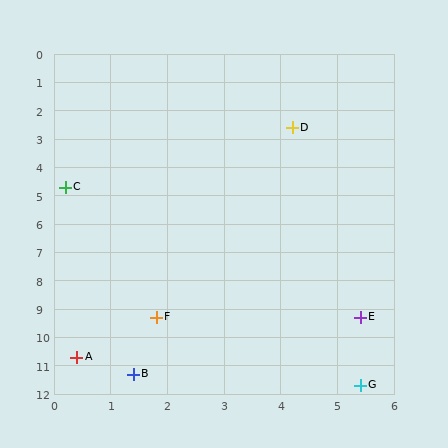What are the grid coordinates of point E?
Point E is at approximately (5.4, 9.3).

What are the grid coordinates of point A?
Point A is at approximately (0.4, 10.7).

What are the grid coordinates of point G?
Point G is at approximately (5.4, 11.7).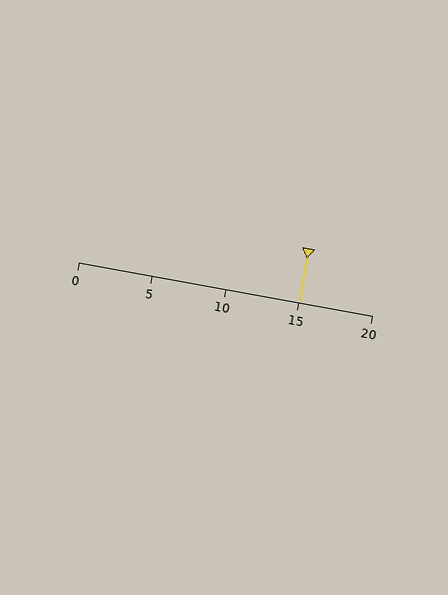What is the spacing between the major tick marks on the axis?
The major ticks are spaced 5 apart.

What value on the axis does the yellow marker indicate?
The marker indicates approximately 15.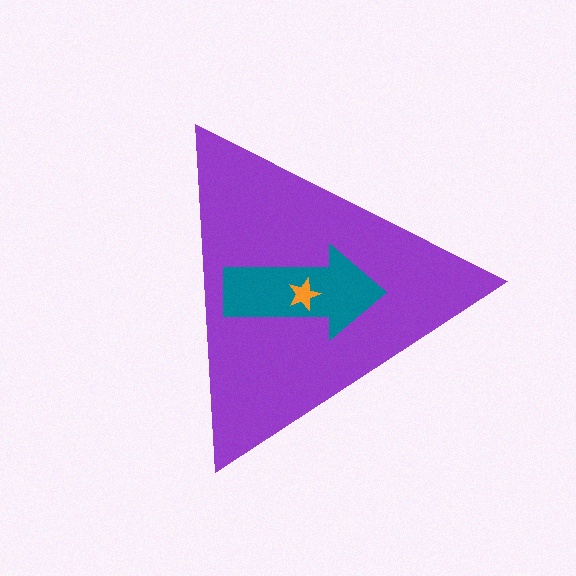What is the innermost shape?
The orange star.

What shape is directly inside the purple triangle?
The teal arrow.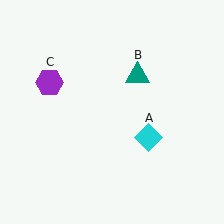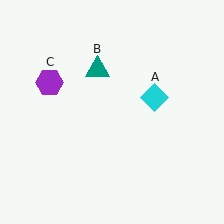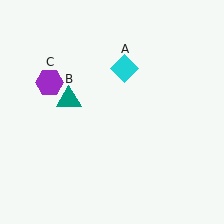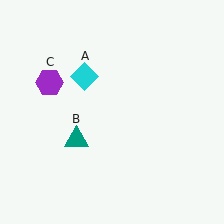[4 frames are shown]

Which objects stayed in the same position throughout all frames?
Purple hexagon (object C) remained stationary.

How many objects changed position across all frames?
2 objects changed position: cyan diamond (object A), teal triangle (object B).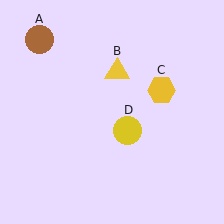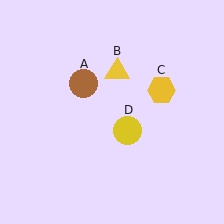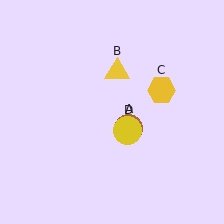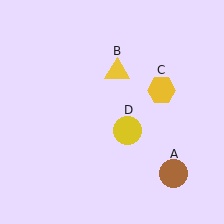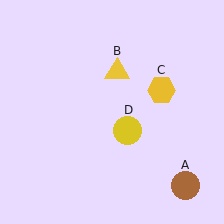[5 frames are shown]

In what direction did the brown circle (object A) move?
The brown circle (object A) moved down and to the right.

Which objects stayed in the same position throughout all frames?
Yellow triangle (object B) and yellow hexagon (object C) and yellow circle (object D) remained stationary.